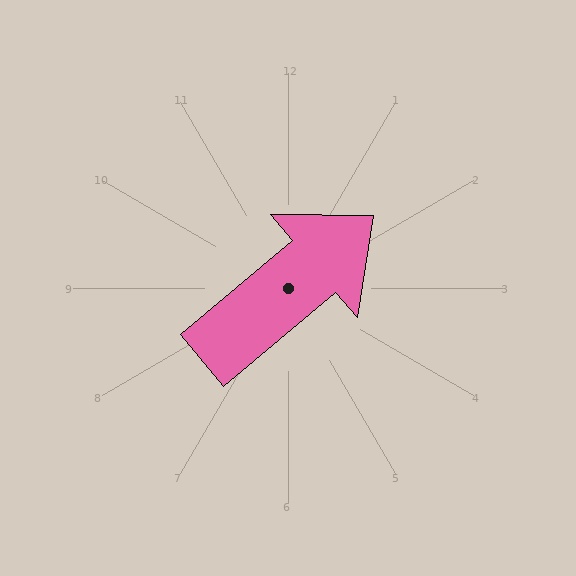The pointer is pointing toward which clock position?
Roughly 2 o'clock.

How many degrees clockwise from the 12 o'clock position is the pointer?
Approximately 50 degrees.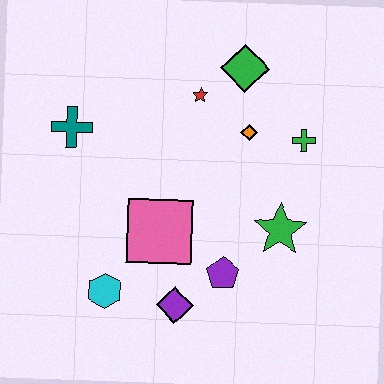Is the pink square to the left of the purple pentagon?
Yes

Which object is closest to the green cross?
The orange diamond is closest to the green cross.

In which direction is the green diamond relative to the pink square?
The green diamond is above the pink square.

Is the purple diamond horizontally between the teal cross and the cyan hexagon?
No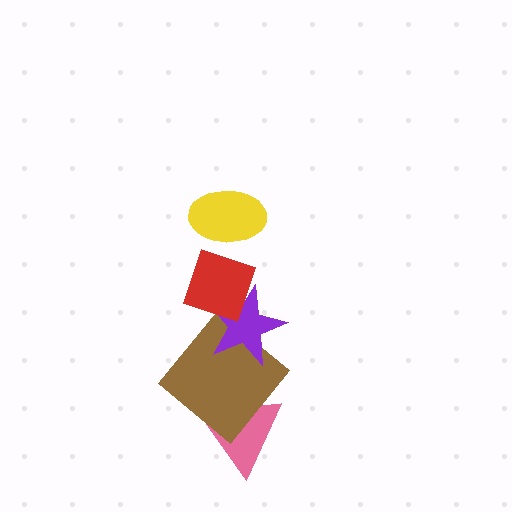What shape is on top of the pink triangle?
The brown diamond is on top of the pink triangle.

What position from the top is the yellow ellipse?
The yellow ellipse is 1st from the top.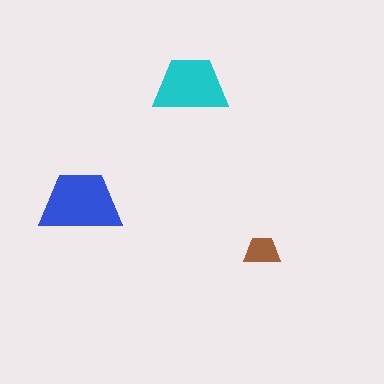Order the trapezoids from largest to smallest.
the blue one, the cyan one, the brown one.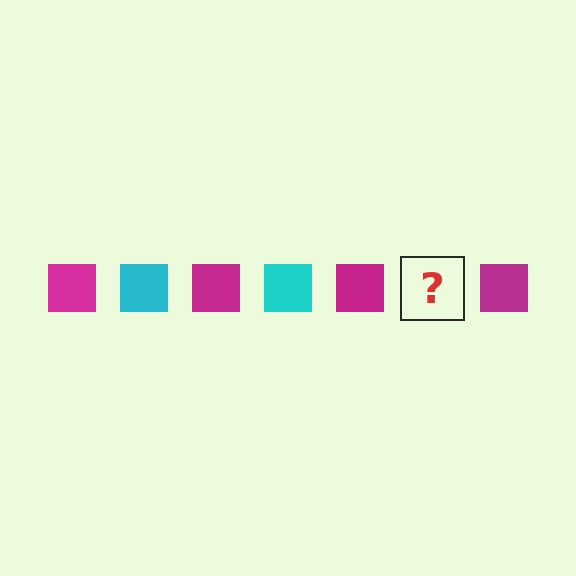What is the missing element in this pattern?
The missing element is a cyan square.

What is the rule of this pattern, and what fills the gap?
The rule is that the pattern cycles through magenta, cyan squares. The gap should be filled with a cyan square.